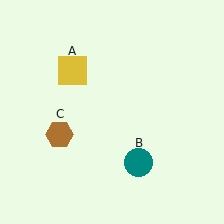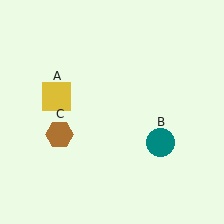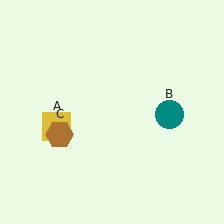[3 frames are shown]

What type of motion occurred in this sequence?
The yellow square (object A), teal circle (object B) rotated counterclockwise around the center of the scene.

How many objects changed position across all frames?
2 objects changed position: yellow square (object A), teal circle (object B).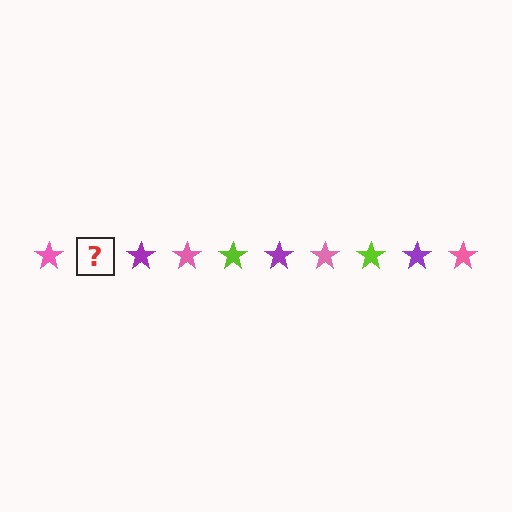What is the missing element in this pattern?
The missing element is a lime star.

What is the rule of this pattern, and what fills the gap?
The rule is that the pattern cycles through pink, lime, purple stars. The gap should be filled with a lime star.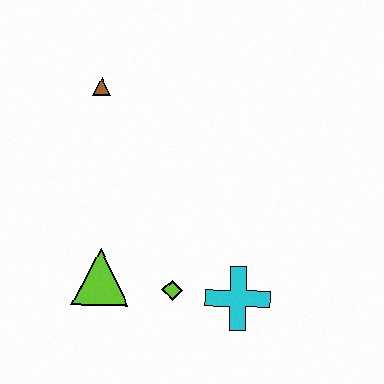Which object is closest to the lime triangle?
The lime diamond is closest to the lime triangle.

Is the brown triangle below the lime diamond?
No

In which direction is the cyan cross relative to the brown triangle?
The cyan cross is below the brown triangle.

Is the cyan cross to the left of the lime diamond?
No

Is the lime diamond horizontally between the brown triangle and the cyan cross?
Yes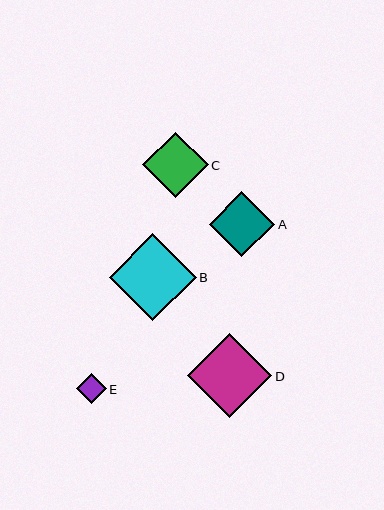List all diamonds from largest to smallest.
From largest to smallest: B, D, A, C, E.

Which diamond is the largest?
Diamond B is the largest with a size of approximately 86 pixels.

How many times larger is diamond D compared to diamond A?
Diamond D is approximately 1.3 times the size of diamond A.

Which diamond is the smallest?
Diamond E is the smallest with a size of approximately 30 pixels.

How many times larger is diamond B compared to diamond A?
Diamond B is approximately 1.3 times the size of diamond A.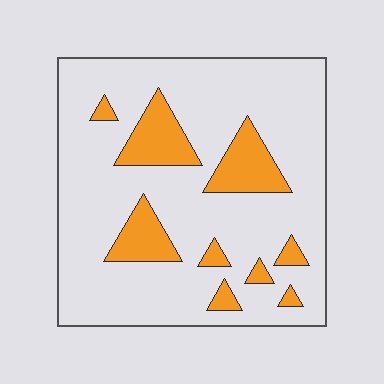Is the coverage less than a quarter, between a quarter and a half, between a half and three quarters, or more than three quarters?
Less than a quarter.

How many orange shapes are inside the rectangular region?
9.